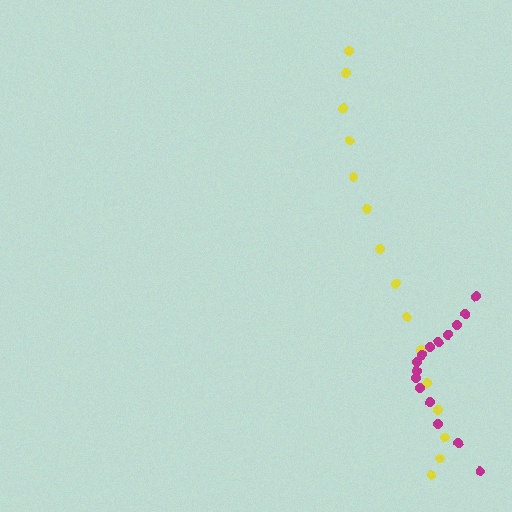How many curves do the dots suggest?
There are 2 distinct paths.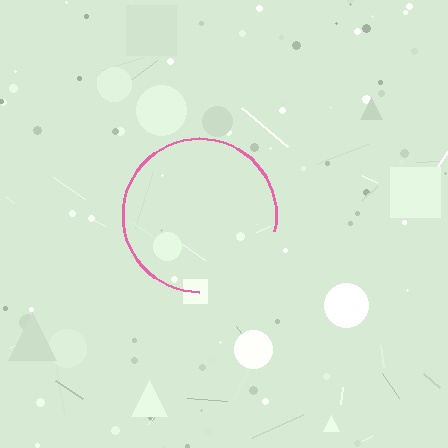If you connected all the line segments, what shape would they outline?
They would outline a circle.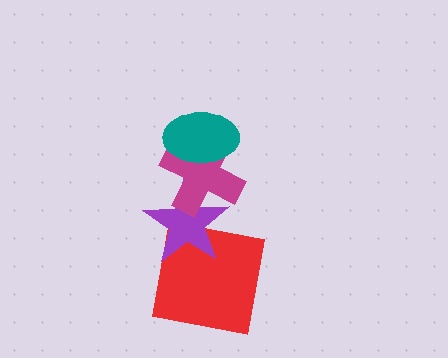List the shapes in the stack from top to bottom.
From top to bottom: the teal ellipse, the magenta cross, the purple star, the red square.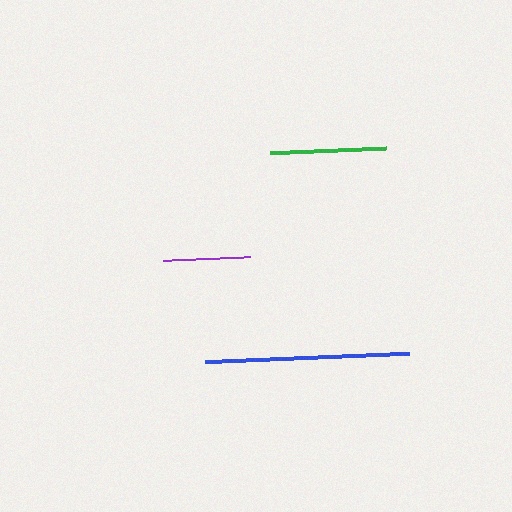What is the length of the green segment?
The green segment is approximately 117 pixels long.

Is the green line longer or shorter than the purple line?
The green line is longer than the purple line.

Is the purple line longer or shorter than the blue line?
The blue line is longer than the purple line.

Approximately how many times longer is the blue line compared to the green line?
The blue line is approximately 1.8 times the length of the green line.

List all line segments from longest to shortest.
From longest to shortest: blue, green, purple.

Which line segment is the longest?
The blue line is the longest at approximately 205 pixels.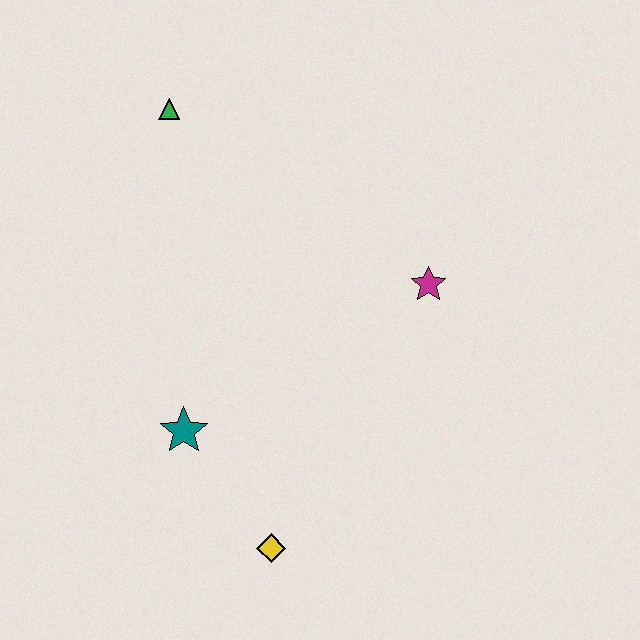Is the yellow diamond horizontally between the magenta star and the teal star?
Yes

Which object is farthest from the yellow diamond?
The green triangle is farthest from the yellow diamond.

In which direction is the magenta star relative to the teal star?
The magenta star is to the right of the teal star.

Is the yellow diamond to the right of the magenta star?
No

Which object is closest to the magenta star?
The teal star is closest to the magenta star.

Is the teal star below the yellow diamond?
No